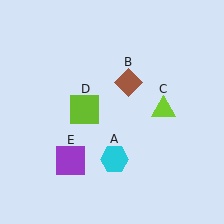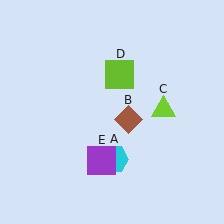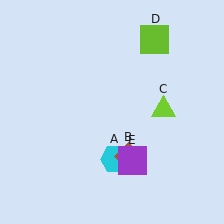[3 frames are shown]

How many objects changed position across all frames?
3 objects changed position: brown diamond (object B), lime square (object D), purple square (object E).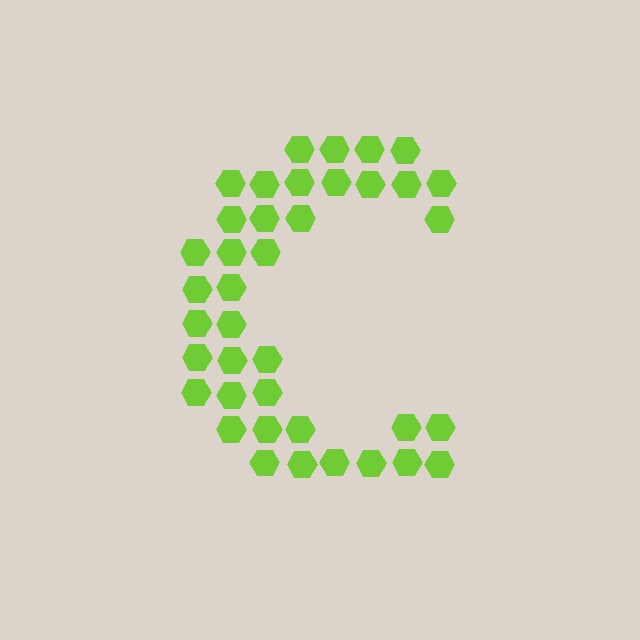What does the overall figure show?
The overall figure shows the letter C.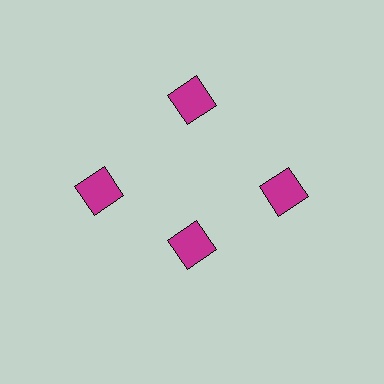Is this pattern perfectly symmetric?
No. The 4 magenta squares are arranged in a ring, but one element near the 6 o'clock position is pulled inward toward the center, breaking the 4-fold rotational symmetry.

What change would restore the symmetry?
The symmetry would be restored by moving it outward, back onto the ring so that all 4 squares sit at equal angles and equal distance from the center.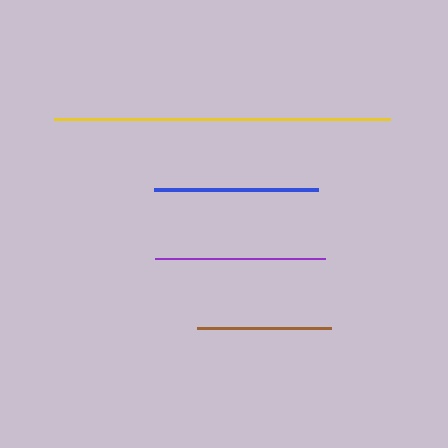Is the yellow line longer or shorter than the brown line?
The yellow line is longer than the brown line.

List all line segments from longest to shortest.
From longest to shortest: yellow, purple, blue, brown.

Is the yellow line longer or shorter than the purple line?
The yellow line is longer than the purple line.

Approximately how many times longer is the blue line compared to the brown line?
The blue line is approximately 1.2 times the length of the brown line.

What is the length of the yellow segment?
The yellow segment is approximately 336 pixels long.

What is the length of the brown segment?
The brown segment is approximately 134 pixels long.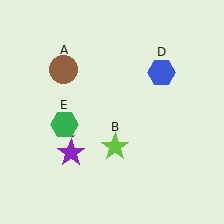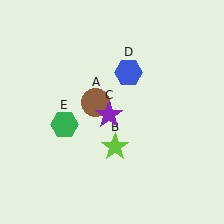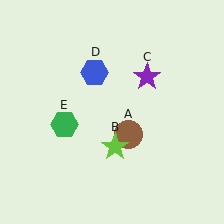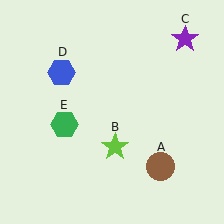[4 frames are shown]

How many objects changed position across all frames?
3 objects changed position: brown circle (object A), purple star (object C), blue hexagon (object D).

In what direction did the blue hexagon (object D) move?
The blue hexagon (object D) moved left.